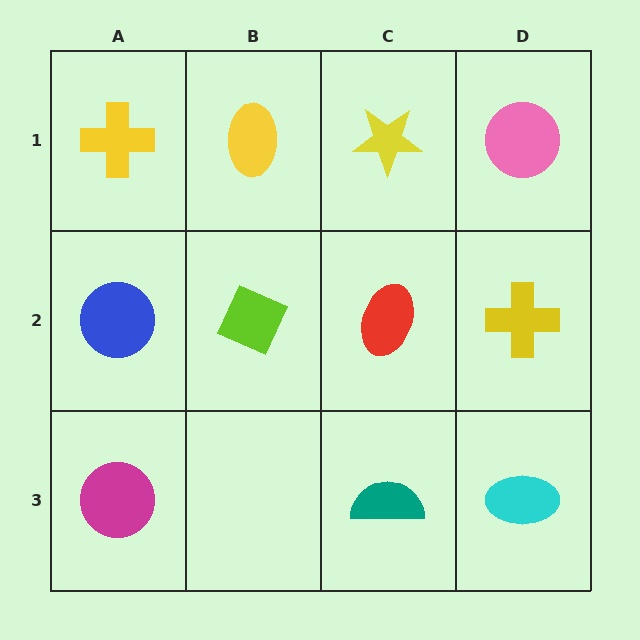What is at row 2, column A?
A blue circle.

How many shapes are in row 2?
4 shapes.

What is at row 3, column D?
A cyan ellipse.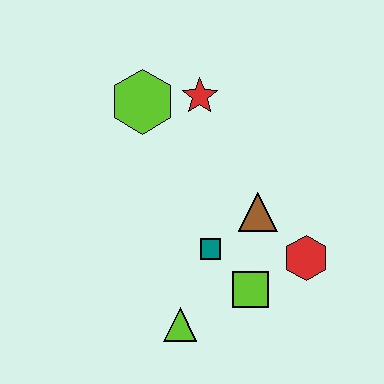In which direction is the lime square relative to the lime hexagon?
The lime square is below the lime hexagon.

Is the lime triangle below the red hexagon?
Yes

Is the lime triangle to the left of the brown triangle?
Yes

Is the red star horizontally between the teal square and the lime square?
No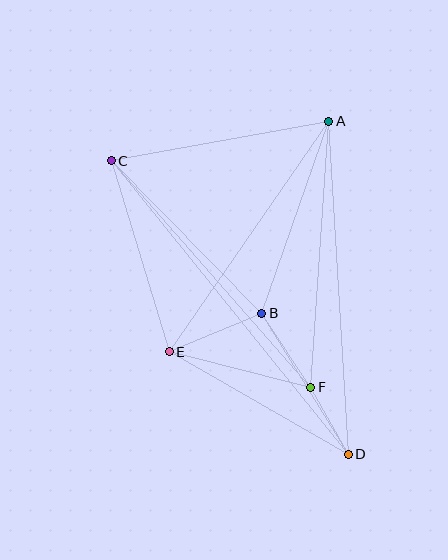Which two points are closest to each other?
Points D and F are closest to each other.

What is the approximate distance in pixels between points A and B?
The distance between A and B is approximately 204 pixels.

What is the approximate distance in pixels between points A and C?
The distance between A and C is approximately 221 pixels.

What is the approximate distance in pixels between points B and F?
The distance between B and F is approximately 89 pixels.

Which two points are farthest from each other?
Points C and D are farthest from each other.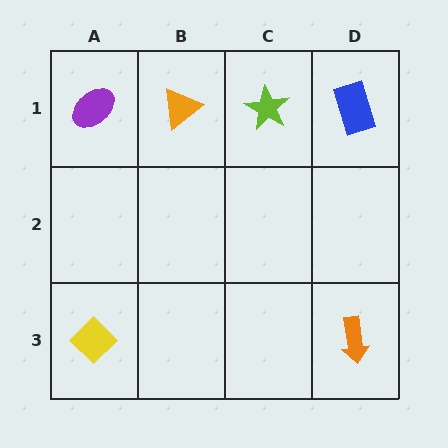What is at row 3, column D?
An orange arrow.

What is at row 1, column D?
A blue rectangle.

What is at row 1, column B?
An orange triangle.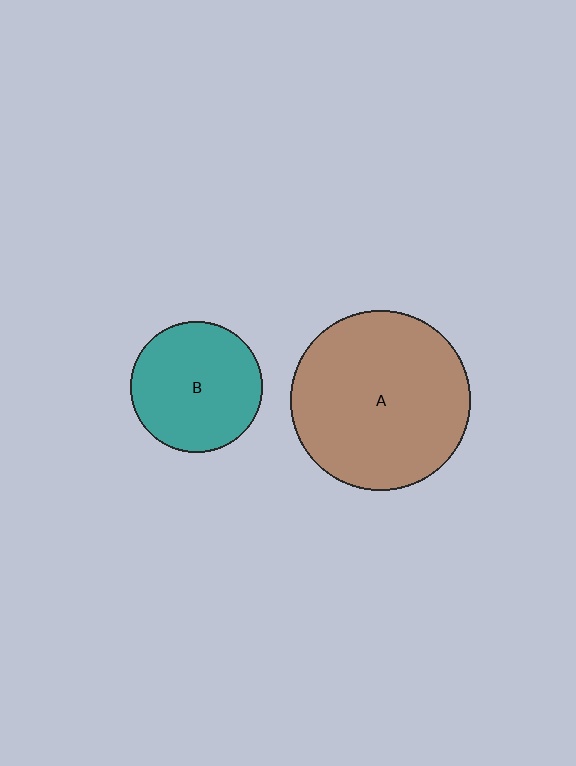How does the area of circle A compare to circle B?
Approximately 1.9 times.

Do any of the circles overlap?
No, none of the circles overlap.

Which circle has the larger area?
Circle A (brown).